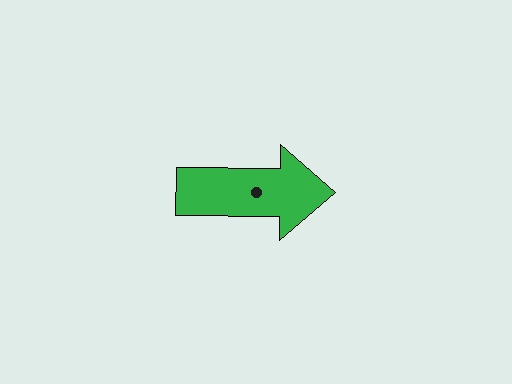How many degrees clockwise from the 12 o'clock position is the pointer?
Approximately 90 degrees.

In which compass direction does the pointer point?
East.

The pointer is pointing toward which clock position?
Roughly 3 o'clock.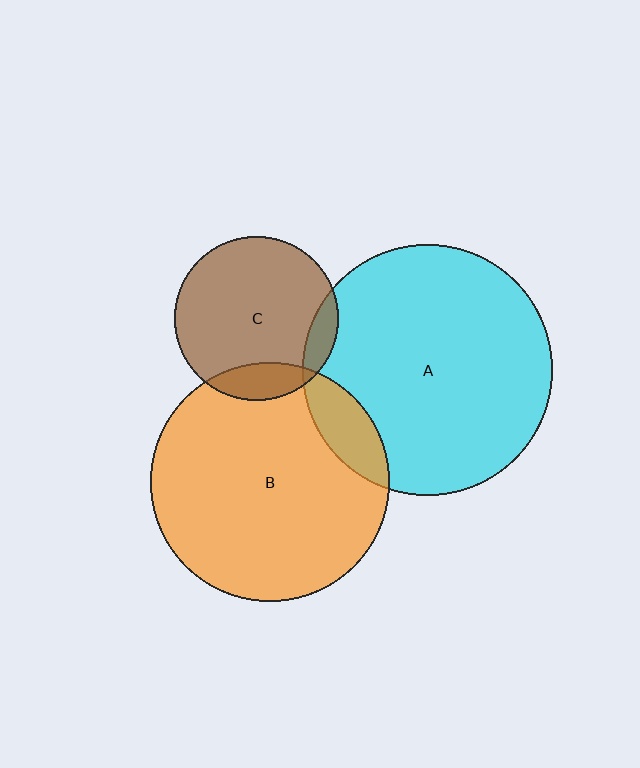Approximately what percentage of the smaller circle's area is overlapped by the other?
Approximately 10%.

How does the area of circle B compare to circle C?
Approximately 2.1 times.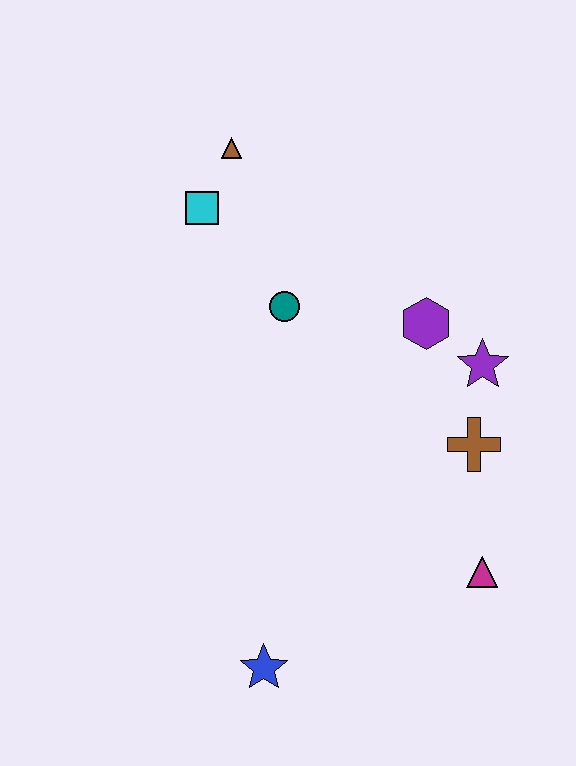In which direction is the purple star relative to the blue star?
The purple star is above the blue star.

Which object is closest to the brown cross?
The purple star is closest to the brown cross.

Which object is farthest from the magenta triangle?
The brown triangle is farthest from the magenta triangle.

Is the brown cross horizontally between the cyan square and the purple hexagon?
No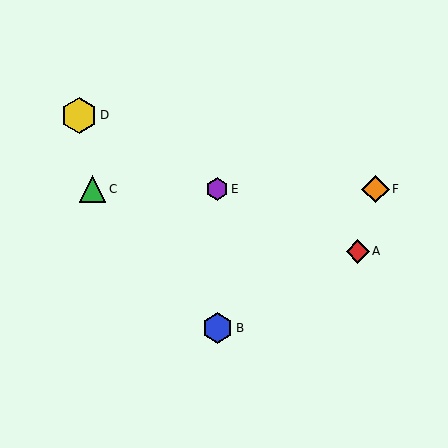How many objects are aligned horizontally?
3 objects (C, E, F) are aligned horizontally.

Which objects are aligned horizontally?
Objects C, E, F are aligned horizontally.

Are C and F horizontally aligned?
Yes, both are at y≈189.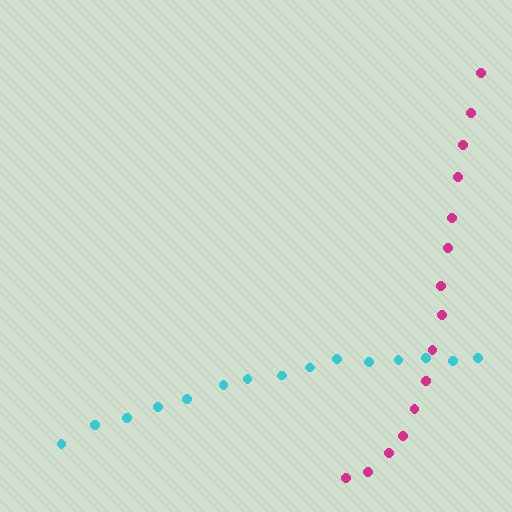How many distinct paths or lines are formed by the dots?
There are 2 distinct paths.